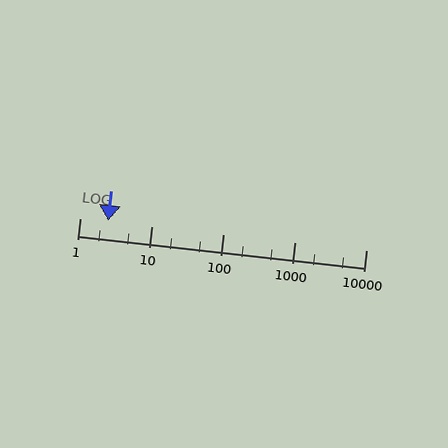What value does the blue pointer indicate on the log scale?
The pointer indicates approximately 2.5.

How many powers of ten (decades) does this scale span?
The scale spans 4 decades, from 1 to 10000.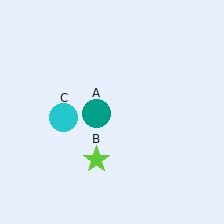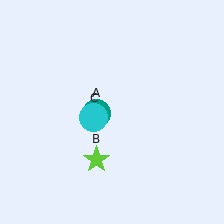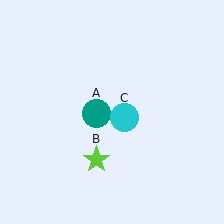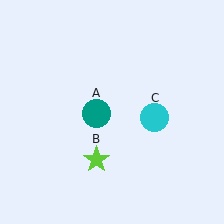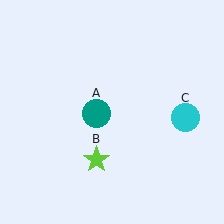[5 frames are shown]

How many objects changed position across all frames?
1 object changed position: cyan circle (object C).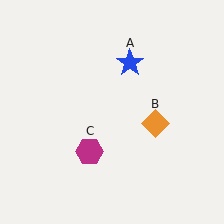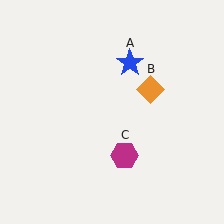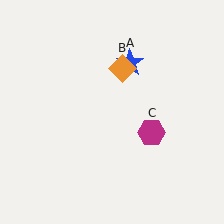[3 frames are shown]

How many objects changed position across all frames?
2 objects changed position: orange diamond (object B), magenta hexagon (object C).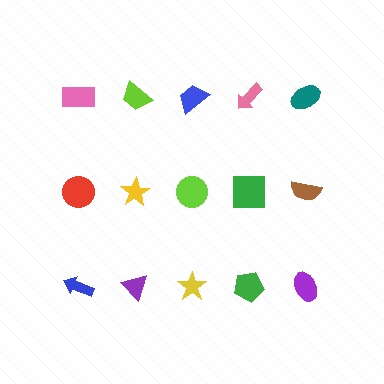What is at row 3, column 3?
A yellow star.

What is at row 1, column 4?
A pink arrow.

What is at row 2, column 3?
A lime circle.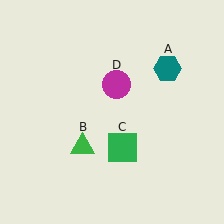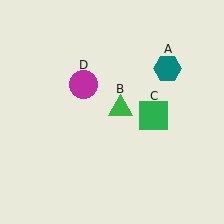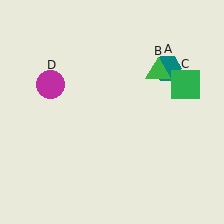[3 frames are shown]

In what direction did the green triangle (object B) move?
The green triangle (object B) moved up and to the right.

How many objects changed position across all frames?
3 objects changed position: green triangle (object B), green square (object C), magenta circle (object D).